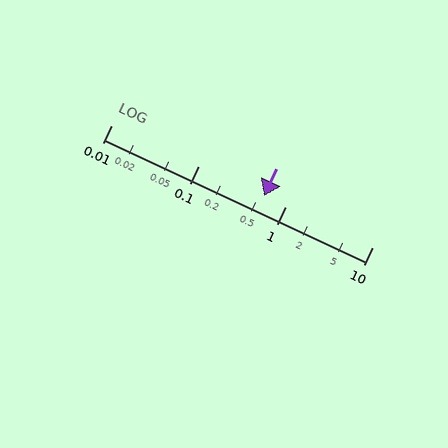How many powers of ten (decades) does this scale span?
The scale spans 3 decades, from 0.01 to 10.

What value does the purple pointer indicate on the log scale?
The pointer indicates approximately 0.57.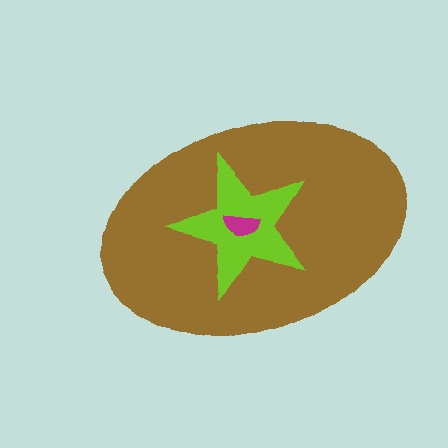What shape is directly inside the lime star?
The magenta semicircle.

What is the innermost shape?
The magenta semicircle.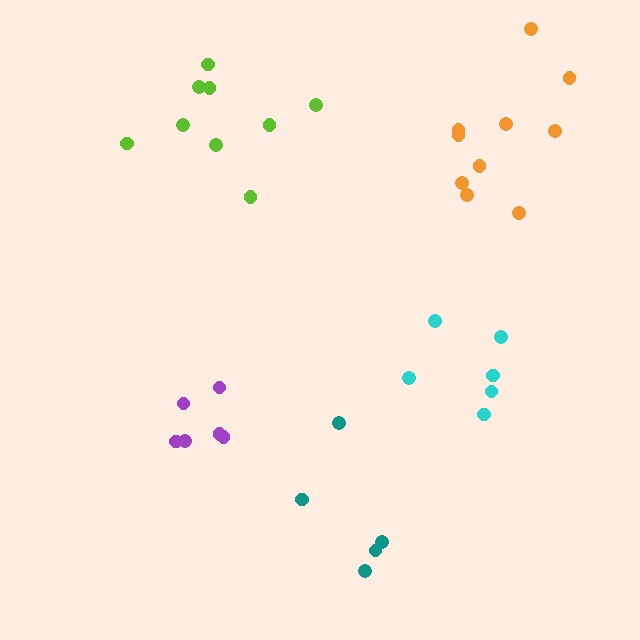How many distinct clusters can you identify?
There are 5 distinct clusters.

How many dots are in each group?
Group 1: 5 dots, Group 2: 6 dots, Group 3: 9 dots, Group 4: 10 dots, Group 5: 6 dots (36 total).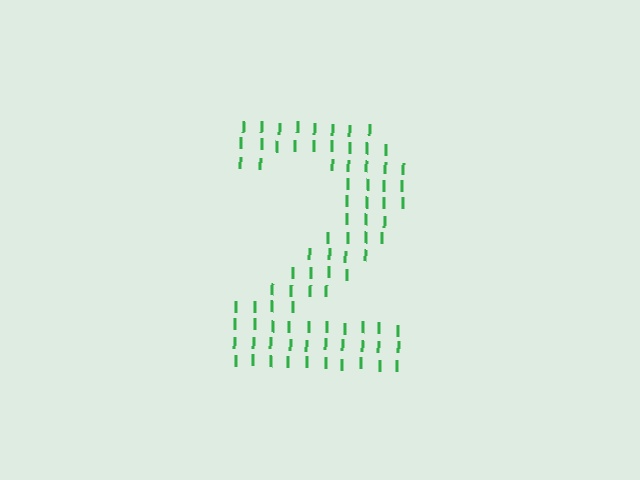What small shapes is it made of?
It is made of small letter I's.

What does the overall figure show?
The overall figure shows the digit 2.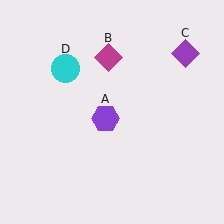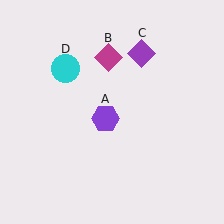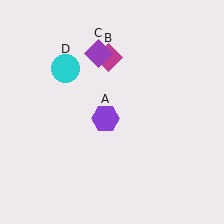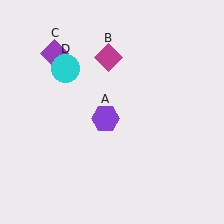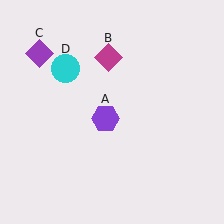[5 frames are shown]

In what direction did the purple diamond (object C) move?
The purple diamond (object C) moved left.